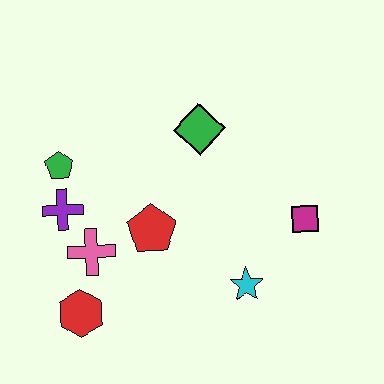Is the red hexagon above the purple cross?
No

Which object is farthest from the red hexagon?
The magenta square is farthest from the red hexagon.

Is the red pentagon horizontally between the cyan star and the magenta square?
No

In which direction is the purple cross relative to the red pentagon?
The purple cross is to the left of the red pentagon.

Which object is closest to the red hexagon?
The pink cross is closest to the red hexagon.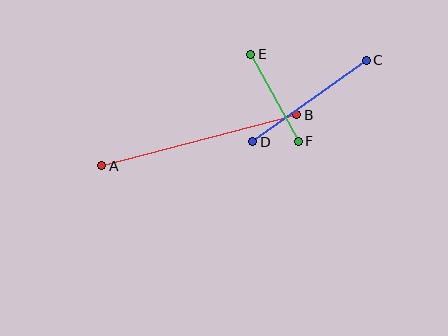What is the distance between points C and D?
The distance is approximately 140 pixels.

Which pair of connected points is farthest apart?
Points A and B are farthest apart.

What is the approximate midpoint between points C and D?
The midpoint is at approximately (309, 101) pixels.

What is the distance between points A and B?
The distance is approximately 202 pixels.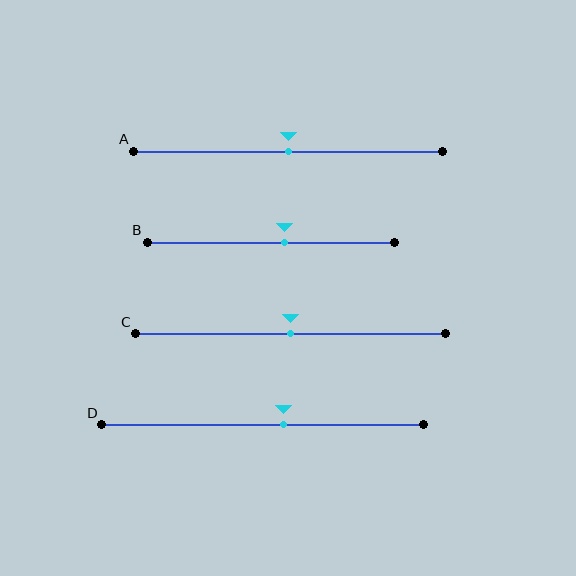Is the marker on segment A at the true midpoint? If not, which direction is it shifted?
Yes, the marker on segment A is at the true midpoint.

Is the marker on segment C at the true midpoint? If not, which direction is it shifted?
Yes, the marker on segment C is at the true midpoint.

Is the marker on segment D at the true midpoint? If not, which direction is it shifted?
No, the marker on segment D is shifted to the right by about 6% of the segment length.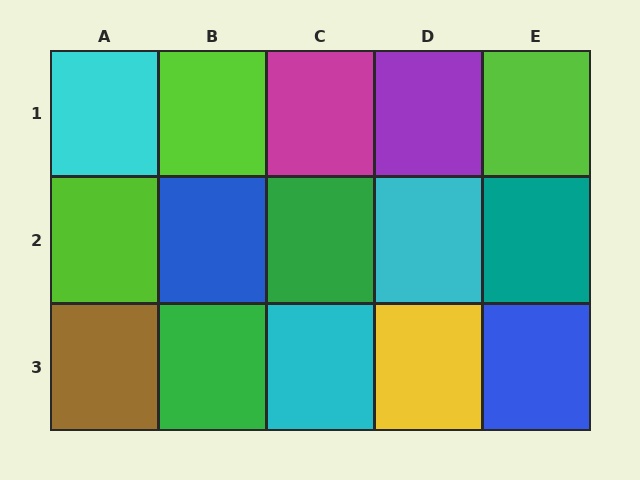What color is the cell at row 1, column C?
Magenta.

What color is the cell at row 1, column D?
Purple.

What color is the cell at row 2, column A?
Lime.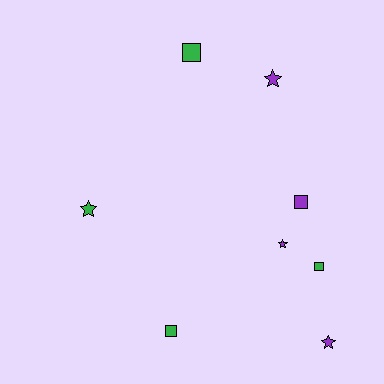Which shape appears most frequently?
Star, with 4 objects.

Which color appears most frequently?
Green, with 4 objects.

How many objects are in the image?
There are 8 objects.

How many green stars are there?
There is 1 green star.